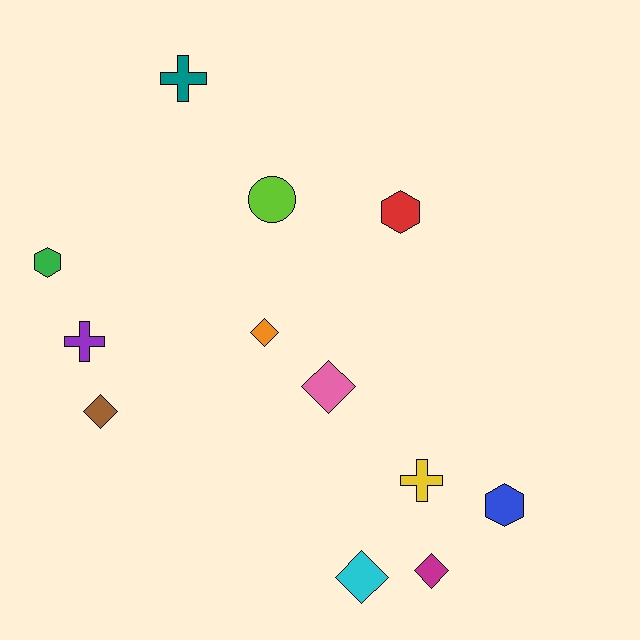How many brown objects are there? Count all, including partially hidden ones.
There is 1 brown object.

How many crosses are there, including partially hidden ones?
There are 3 crosses.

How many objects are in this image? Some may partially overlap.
There are 12 objects.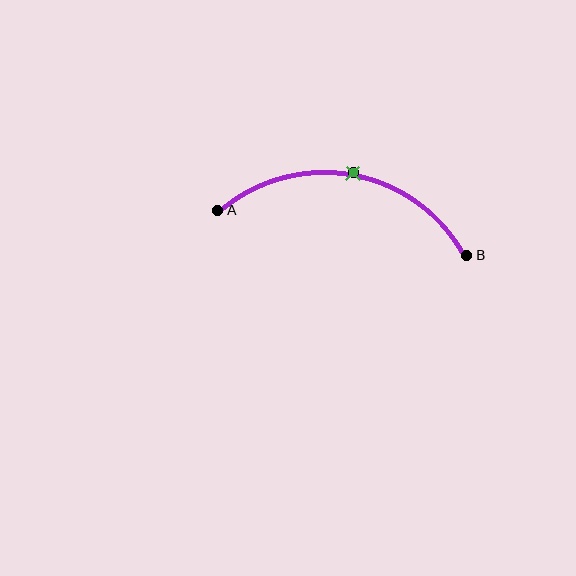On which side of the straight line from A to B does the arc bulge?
The arc bulges above the straight line connecting A and B.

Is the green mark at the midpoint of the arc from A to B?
Yes. The green mark lies on the arc at equal arc-length from both A and B — it is the arc midpoint.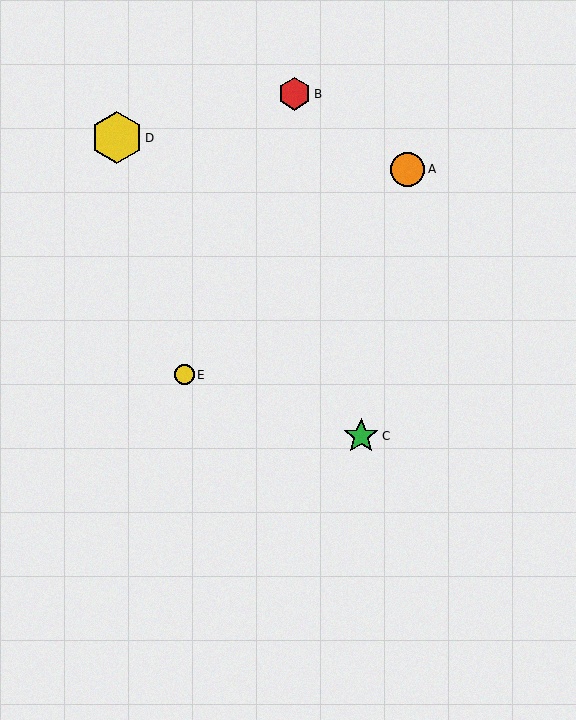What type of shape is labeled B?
Shape B is a red hexagon.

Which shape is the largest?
The yellow hexagon (labeled D) is the largest.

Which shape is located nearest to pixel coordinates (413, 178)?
The orange circle (labeled A) at (408, 169) is nearest to that location.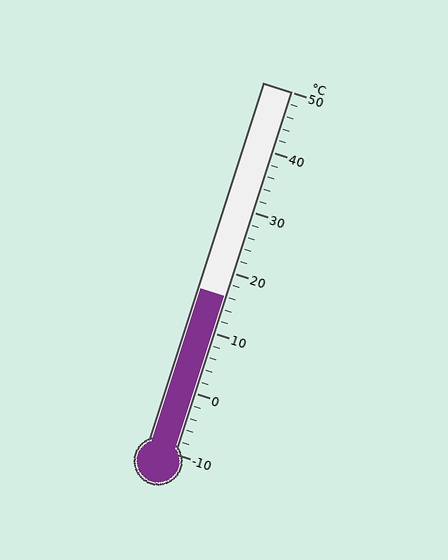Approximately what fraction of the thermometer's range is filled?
The thermometer is filled to approximately 45% of its range.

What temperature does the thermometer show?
The thermometer shows approximately 16°C.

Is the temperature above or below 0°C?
The temperature is above 0°C.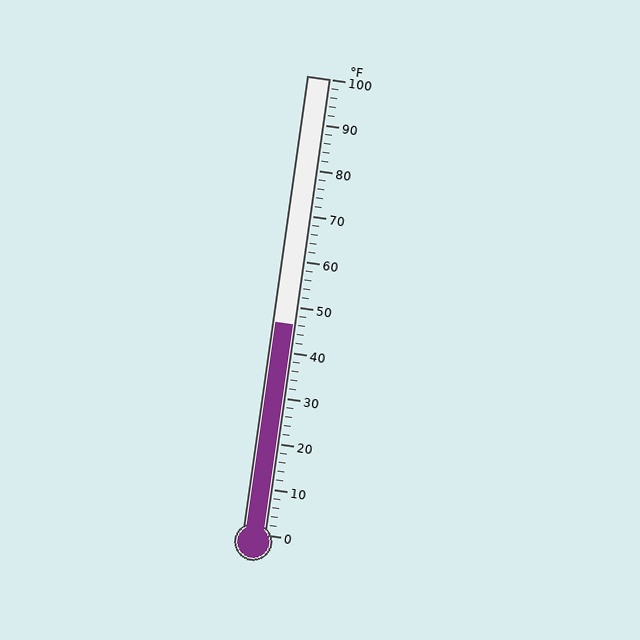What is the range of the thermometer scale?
The thermometer scale ranges from 0°F to 100°F.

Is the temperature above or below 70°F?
The temperature is below 70°F.